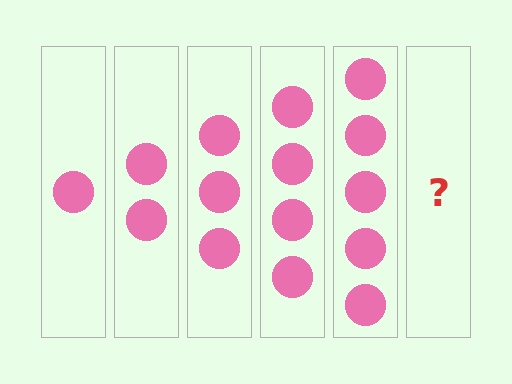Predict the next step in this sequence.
The next step is 6 circles.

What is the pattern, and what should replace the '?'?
The pattern is that each step adds one more circle. The '?' should be 6 circles.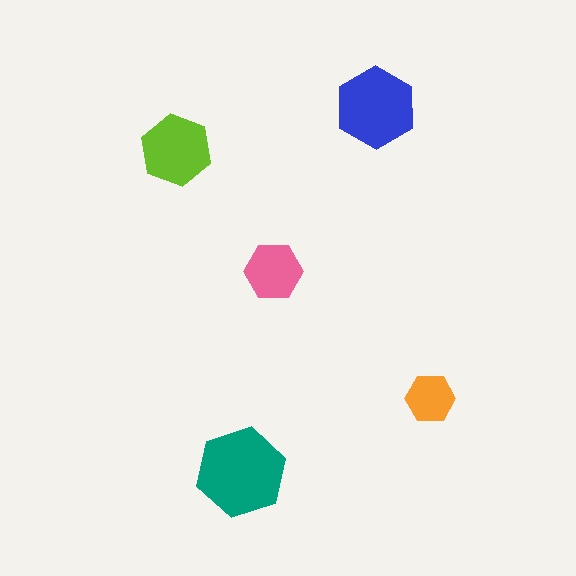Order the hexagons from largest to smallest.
the teal one, the blue one, the lime one, the pink one, the orange one.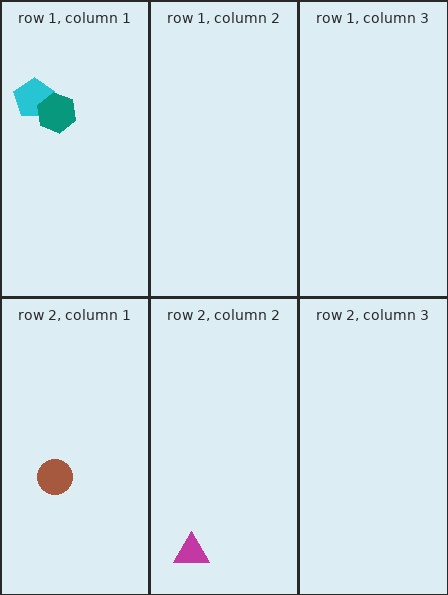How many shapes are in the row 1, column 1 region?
2.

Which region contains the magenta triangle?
The row 2, column 2 region.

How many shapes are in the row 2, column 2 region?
1.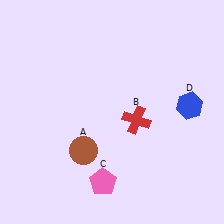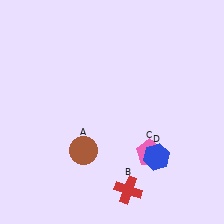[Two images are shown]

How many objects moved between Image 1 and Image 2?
3 objects moved between the two images.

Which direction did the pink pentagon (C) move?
The pink pentagon (C) moved right.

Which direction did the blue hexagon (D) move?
The blue hexagon (D) moved down.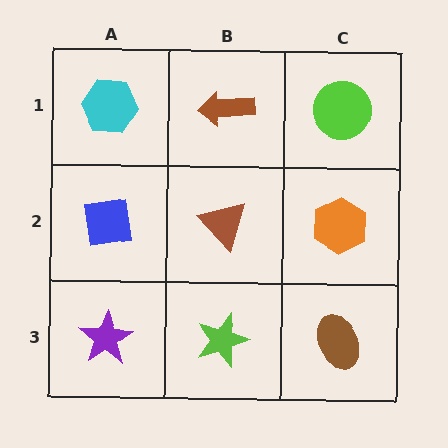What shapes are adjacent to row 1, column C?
An orange hexagon (row 2, column C), a brown arrow (row 1, column B).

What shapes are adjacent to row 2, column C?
A lime circle (row 1, column C), a brown ellipse (row 3, column C), a brown triangle (row 2, column B).